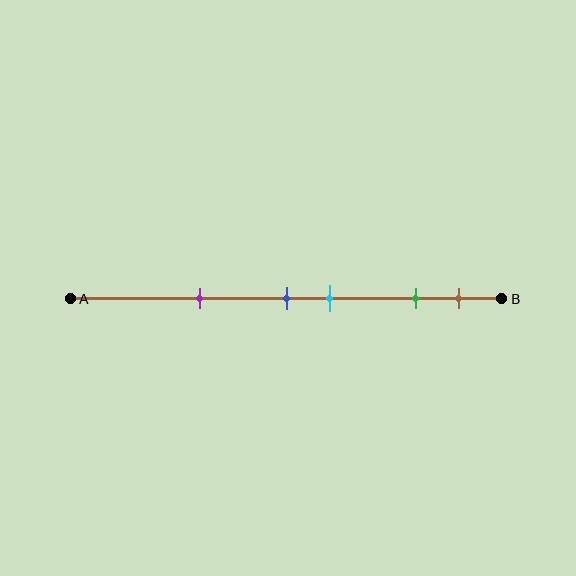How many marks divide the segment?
There are 5 marks dividing the segment.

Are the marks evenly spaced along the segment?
No, the marks are not evenly spaced.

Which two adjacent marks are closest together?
The blue and cyan marks are the closest adjacent pair.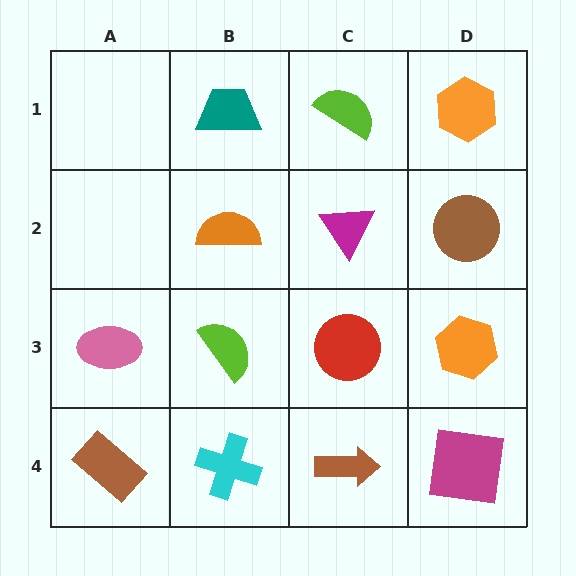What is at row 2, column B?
An orange semicircle.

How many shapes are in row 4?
4 shapes.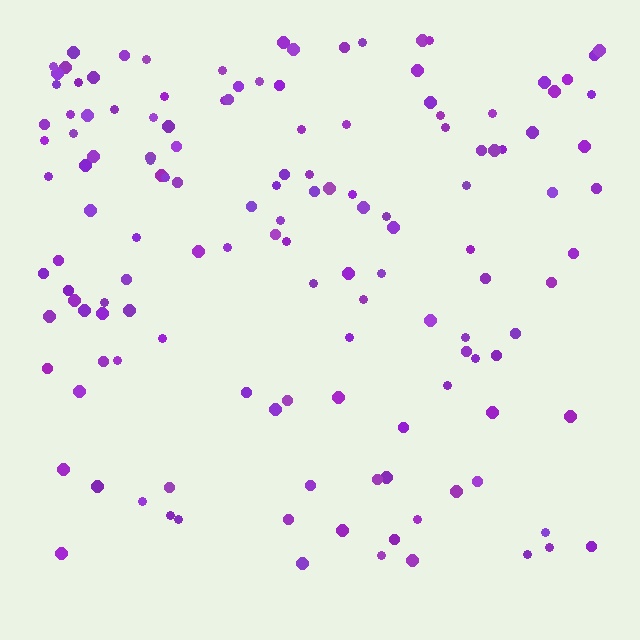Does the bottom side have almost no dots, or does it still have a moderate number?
Still a moderate number, just noticeably fewer than the top.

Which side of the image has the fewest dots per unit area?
The bottom.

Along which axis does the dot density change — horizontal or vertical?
Vertical.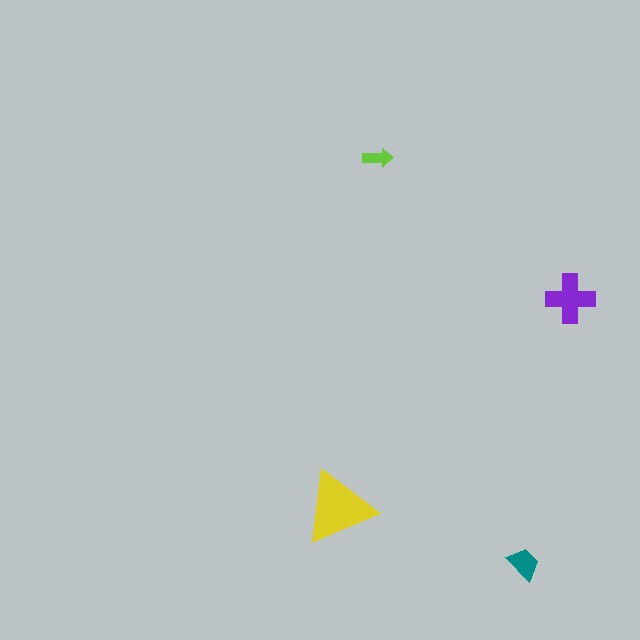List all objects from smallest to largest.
The lime arrow, the teal trapezoid, the purple cross, the yellow triangle.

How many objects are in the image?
There are 4 objects in the image.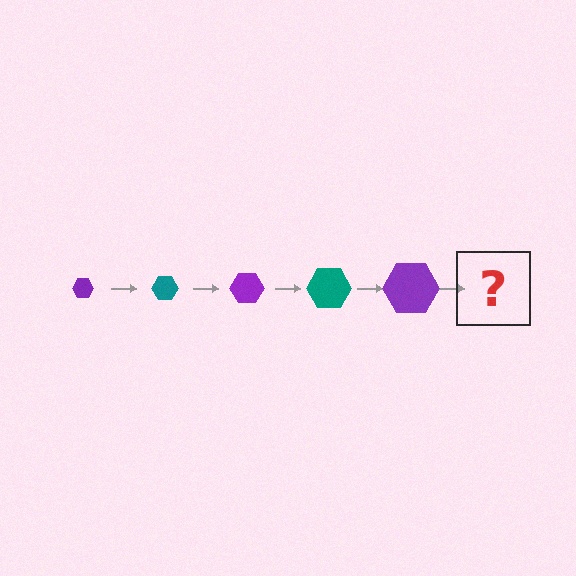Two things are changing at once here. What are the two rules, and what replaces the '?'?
The two rules are that the hexagon grows larger each step and the color cycles through purple and teal. The '?' should be a teal hexagon, larger than the previous one.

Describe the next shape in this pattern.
It should be a teal hexagon, larger than the previous one.